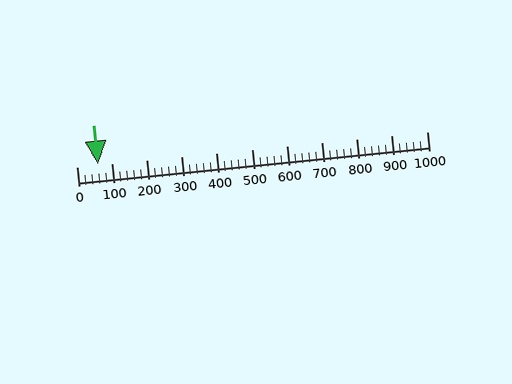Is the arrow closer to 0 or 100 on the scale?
The arrow is closer to 100.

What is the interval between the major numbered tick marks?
The major tick marks are spaced 100 units apart.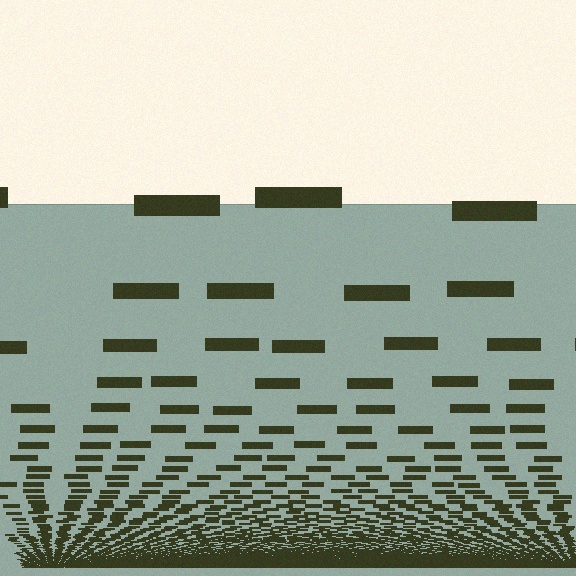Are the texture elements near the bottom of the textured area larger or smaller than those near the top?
Smaller. The gradient is inverted — elements near the bottom are smaller and denser.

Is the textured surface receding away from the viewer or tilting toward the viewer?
The surface appears to tilt toward the viewer. Texture elements get larger and sparser toward the top.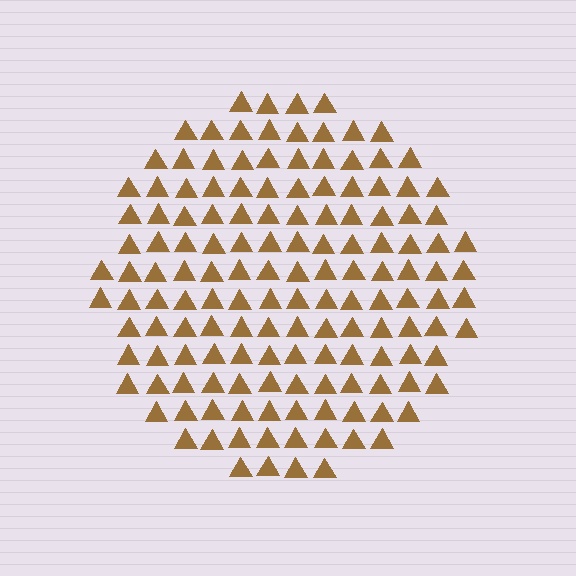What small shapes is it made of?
It is made of small triangles.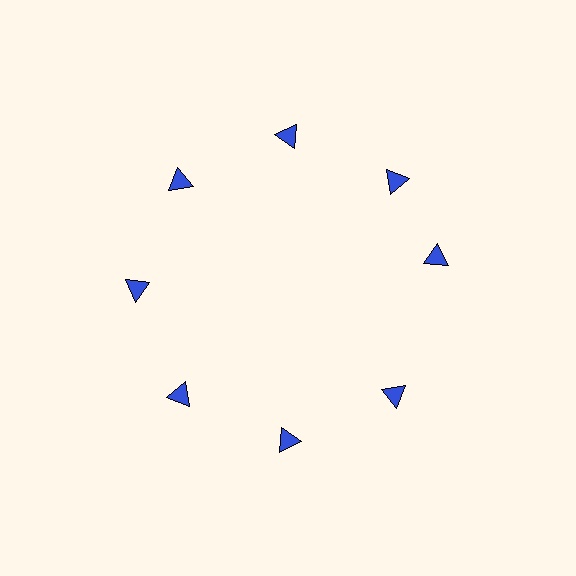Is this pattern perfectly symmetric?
No. The 8 blue triangles are arranged in a ring, but one element near the 3 o'clock position is rotated out of alignment along the ring, breaking the 8-fold rotational symmetry.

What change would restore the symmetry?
The symmetry would be restored by rotating it back into even spacing with its neighbors so that all 8 triangles sit at equal angles and equal distance from the center.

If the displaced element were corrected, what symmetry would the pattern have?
It would have 8-fold rotational symmetry — the pattern would map onto itself every 45 degrees.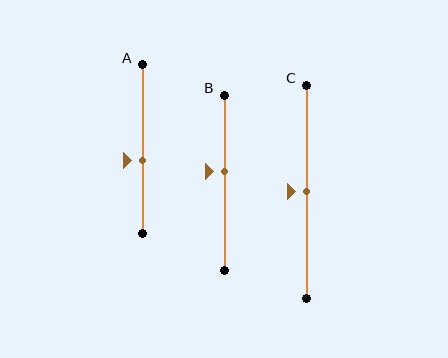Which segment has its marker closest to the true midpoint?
Segment C has its marker closest to the true midpoint.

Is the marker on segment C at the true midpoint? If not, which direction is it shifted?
Yes, the marker on segment C is at the true midpoint.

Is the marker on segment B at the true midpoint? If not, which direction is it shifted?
No, the marker on segment B is shifted upward by about 7% of the segment length.